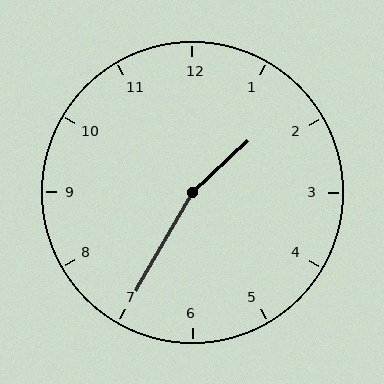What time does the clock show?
1:35.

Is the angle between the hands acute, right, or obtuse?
It is obtuse.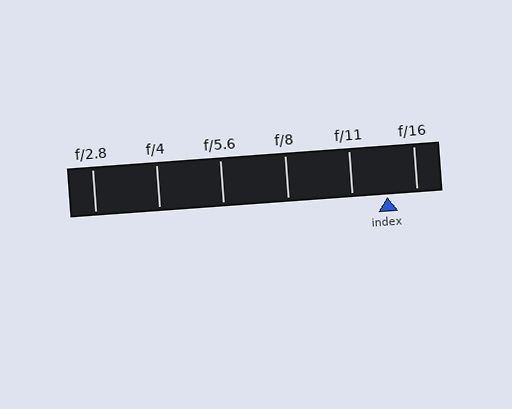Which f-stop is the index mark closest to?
The index mark is closest to f/16.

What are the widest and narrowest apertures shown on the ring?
The widest aperture shown is f/2.8 and the narrowest is f/16.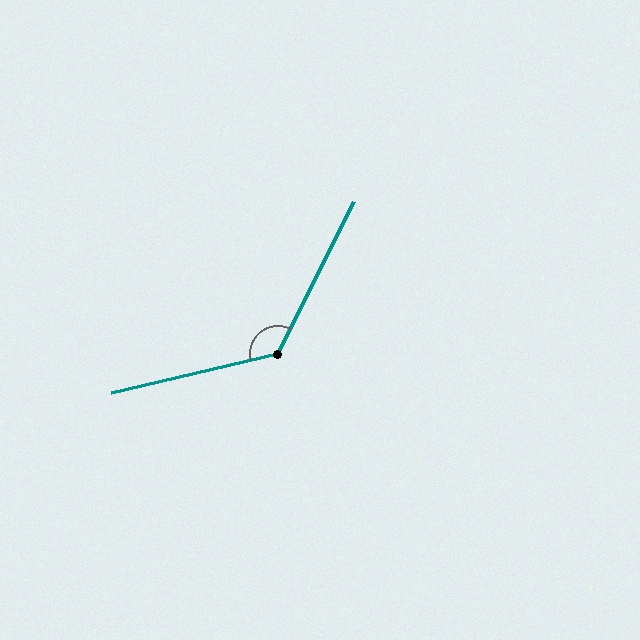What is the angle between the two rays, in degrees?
Approximately 130 degrees.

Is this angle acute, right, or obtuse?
It is obtuse.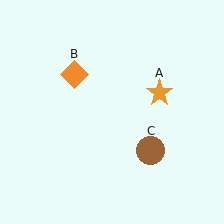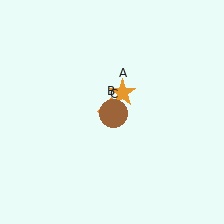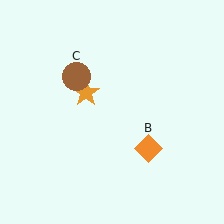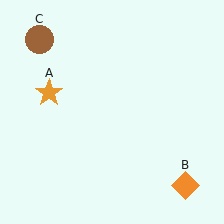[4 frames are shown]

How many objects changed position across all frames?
3 objects changed position: orange star (object A), orange diamond (object B), brown circle (object C).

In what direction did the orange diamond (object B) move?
The orange diamond (object B) moved down and to the right.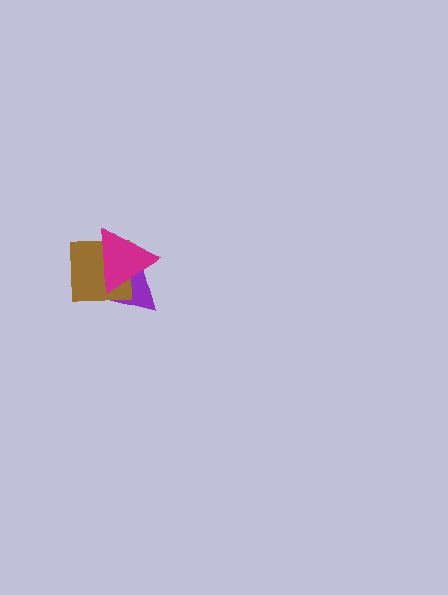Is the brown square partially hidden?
Yes, it is partially covered by another shape.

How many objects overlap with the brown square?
2 objects overlap with the brown square.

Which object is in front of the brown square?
The magenta triangle is in front of the brown square.